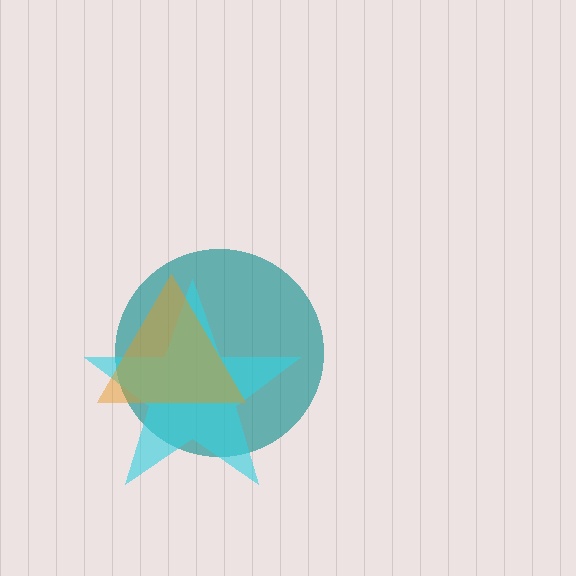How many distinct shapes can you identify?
There are 3 distinct shapes: a teal circle, a cyan star, an orange triangle.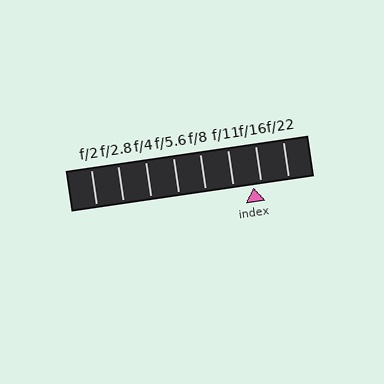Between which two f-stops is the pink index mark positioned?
The index mark is between f/11 and f/16.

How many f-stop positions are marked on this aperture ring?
There are 8 f-stop positions marked.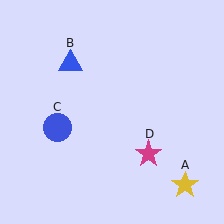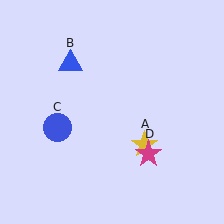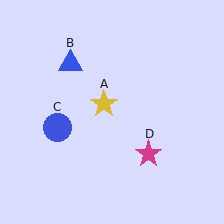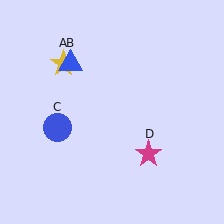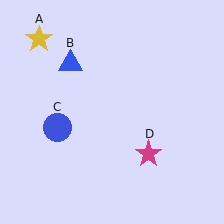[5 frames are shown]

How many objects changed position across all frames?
1 object changed position: yellow star (object A).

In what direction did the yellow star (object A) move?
The yellow star (object A) moved up and to the left.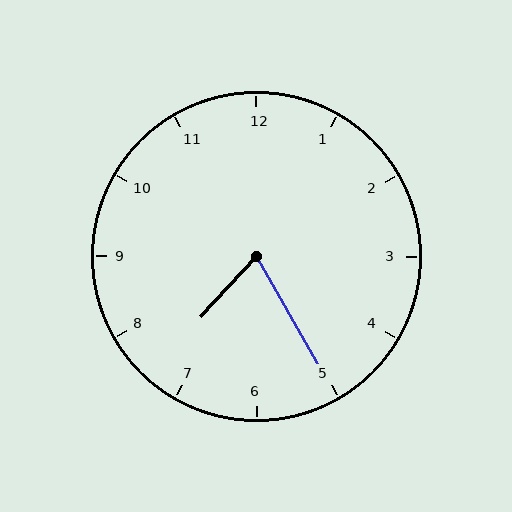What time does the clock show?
7:25.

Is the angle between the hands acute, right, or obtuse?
It is acute.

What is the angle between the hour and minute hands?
Approximately 72 degrees.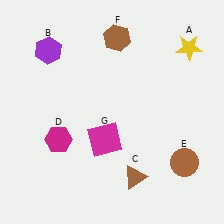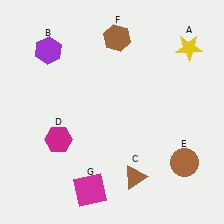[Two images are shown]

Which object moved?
The magenta square (G) moved down.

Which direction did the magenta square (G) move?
The magenta square (G) moved down.